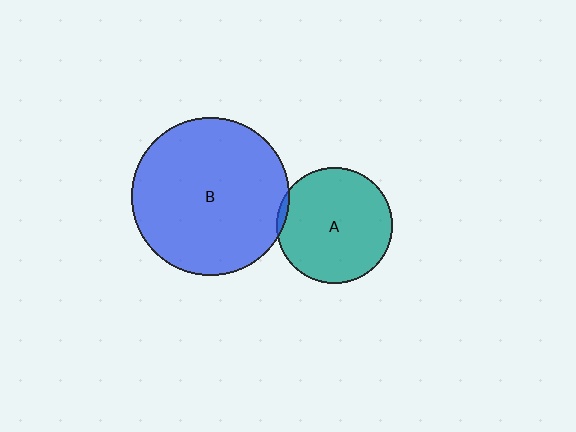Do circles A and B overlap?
Yes.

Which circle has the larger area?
Circle B (blue).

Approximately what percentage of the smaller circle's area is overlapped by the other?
Approximately 5%.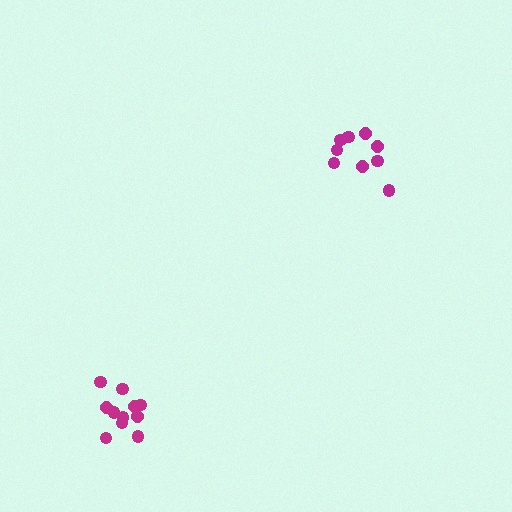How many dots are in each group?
Group 1: 11 dots, Group 2: 9 dots (20 total).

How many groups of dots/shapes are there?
There are 2 groups.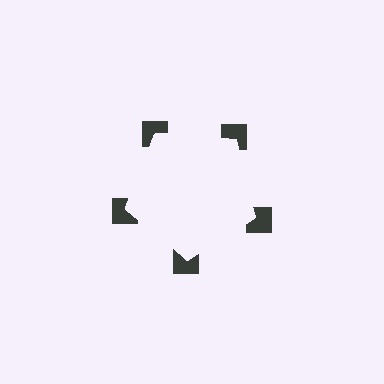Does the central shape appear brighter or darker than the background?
It typically appears slightly brighter than the background, even though no actual brightness change is drawn.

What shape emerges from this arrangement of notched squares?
An illusory pentagon — its edges are inferred from the aligned wedge cuts in the notched squares, not physically drawn.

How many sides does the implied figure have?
5 sides.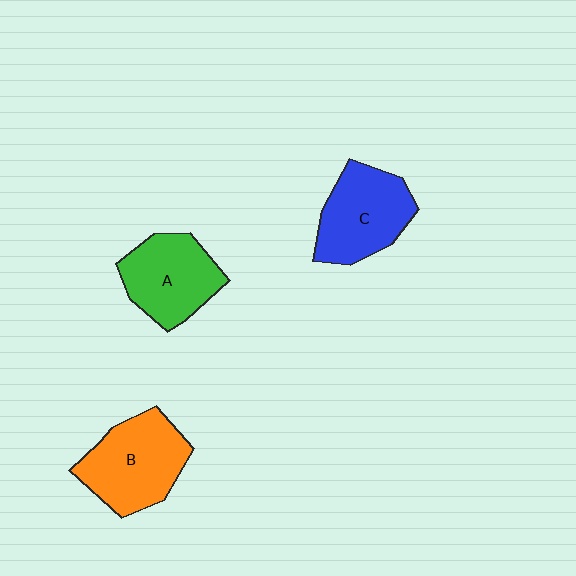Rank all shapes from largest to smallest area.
From largest to smallest: B (orange), C (blue), A (green).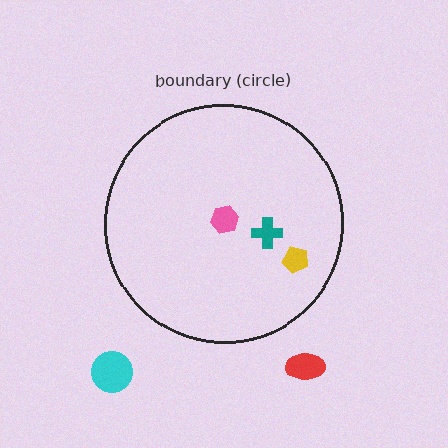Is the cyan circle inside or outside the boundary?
Outside.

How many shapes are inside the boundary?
3 inside, 2 outside.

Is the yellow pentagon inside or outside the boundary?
Inside.